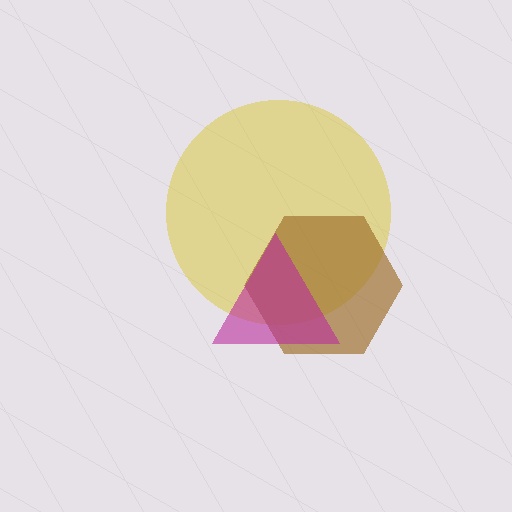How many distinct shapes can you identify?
There are 3 distinct shapes: a yellow circle, a brown hexagon, a magenta triangle.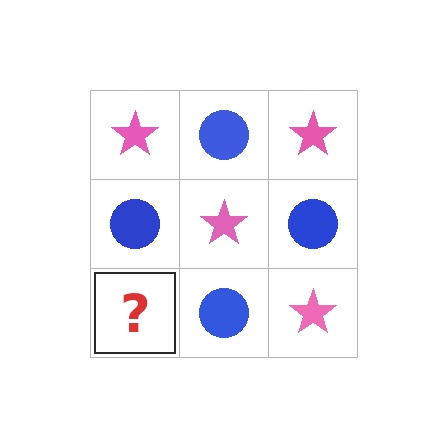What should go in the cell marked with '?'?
The missing cell should contain a pink star.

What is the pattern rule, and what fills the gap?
The rule is that it alternates pink star and blue circle in a checkerboard pattern. The gap should be filled with a pink star.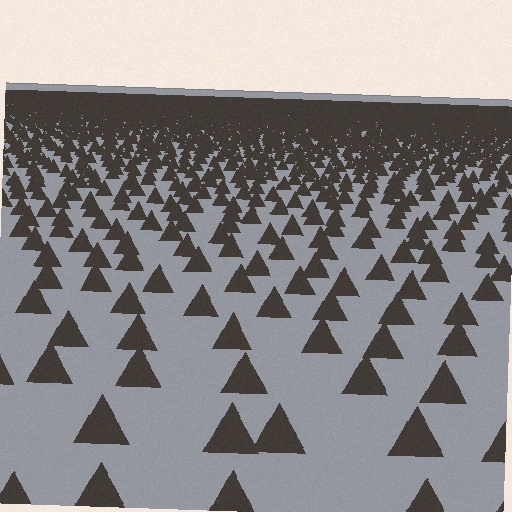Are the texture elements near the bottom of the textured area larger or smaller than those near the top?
Larger. Near the bottom, elements are closer to the viewer and appear at a bigger on-screen size.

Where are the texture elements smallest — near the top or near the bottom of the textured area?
Near the top.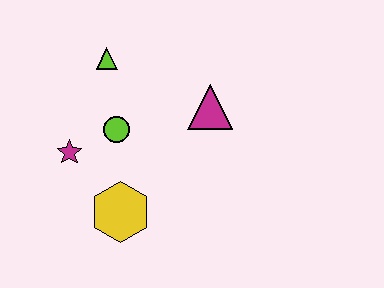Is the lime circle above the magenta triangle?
No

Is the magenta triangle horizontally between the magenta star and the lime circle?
No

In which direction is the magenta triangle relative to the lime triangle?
The magenta triangle is to the right of the lime triangle.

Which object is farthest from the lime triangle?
The yellow hexagon is farthest from the lime triangle.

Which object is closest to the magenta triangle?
The lime circle is closest to the magenta triangle.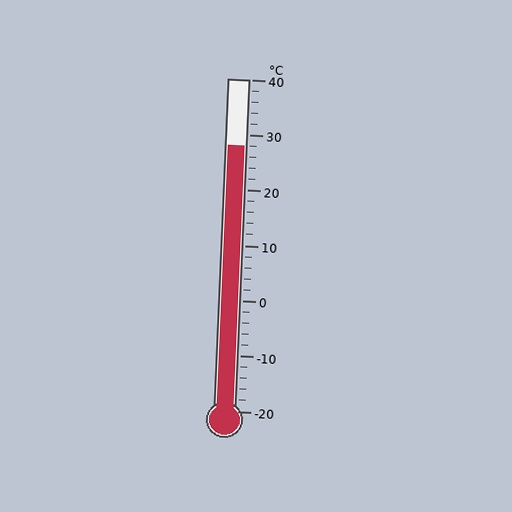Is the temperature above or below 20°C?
The temperature is above 20°C.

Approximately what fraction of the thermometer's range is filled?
The thermometer is filled to approximately 80% of its range.